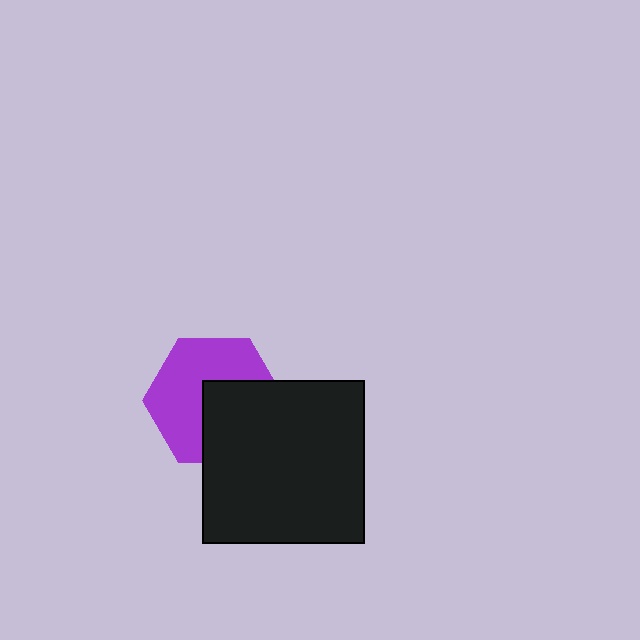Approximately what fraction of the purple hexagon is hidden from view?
Roughly 43% of the purple hexagon is hidden behind the black square.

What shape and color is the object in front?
The object in front is a black square.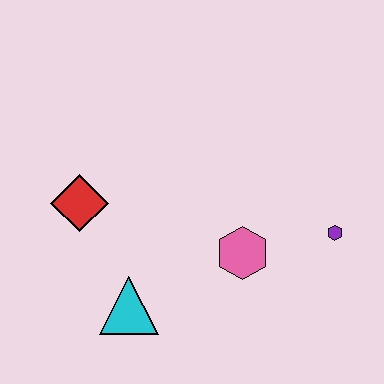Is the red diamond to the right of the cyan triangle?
No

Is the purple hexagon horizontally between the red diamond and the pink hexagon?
No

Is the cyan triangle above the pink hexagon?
No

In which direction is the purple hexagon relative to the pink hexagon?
The purple hexagon is to the right of the pink hexagon.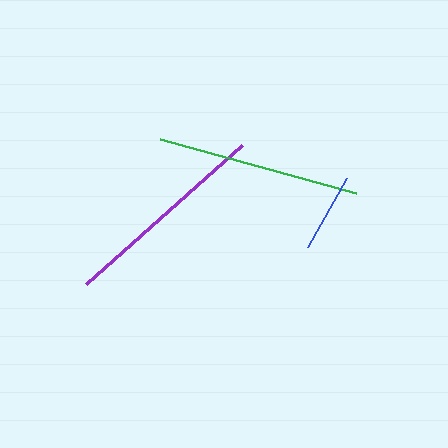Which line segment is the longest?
The purple line is the longest at approximately 209 pixels.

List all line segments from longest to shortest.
From longest to shortest: purple, green, blue.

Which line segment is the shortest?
The blue line is the shortest at approximately 80 pixels.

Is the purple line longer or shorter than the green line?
The purple line is longer than the green line.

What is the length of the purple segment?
The purple segment is approximately 209 pixels long.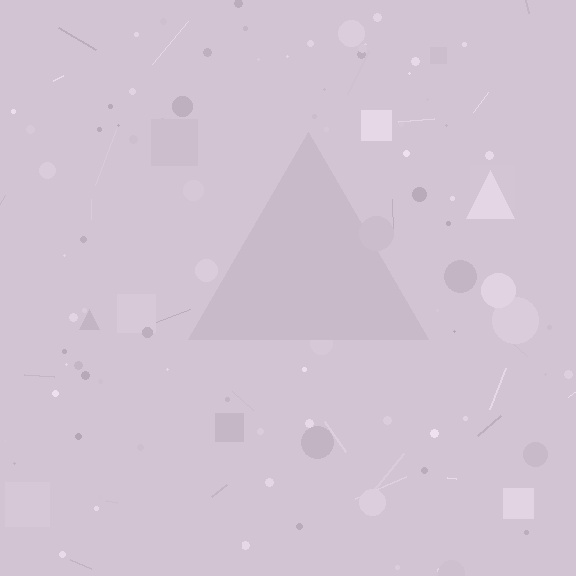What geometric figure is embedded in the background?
A triangle is embedded in the background.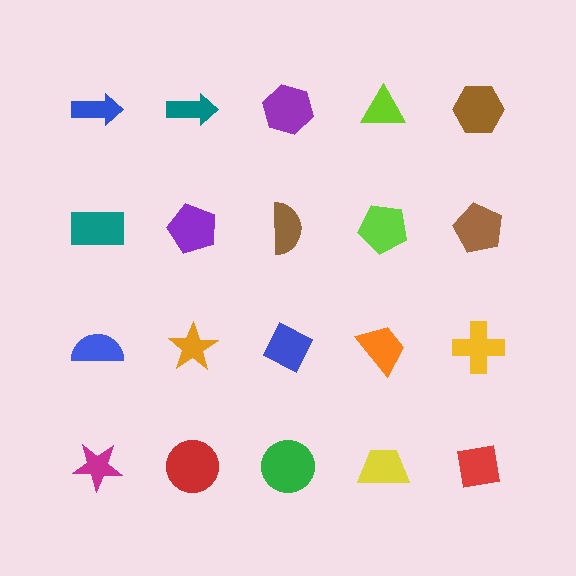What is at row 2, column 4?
A lime pentagon.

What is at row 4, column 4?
A yellow trapezoid.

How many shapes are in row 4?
5 shapes.